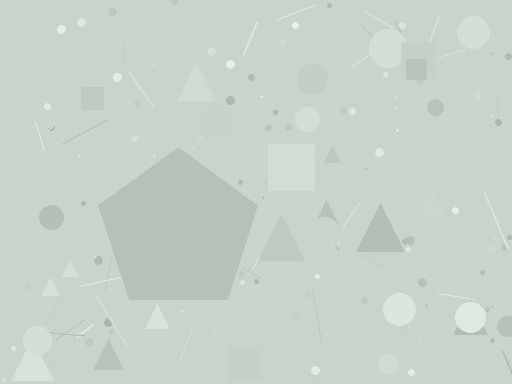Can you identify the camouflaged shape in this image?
The camouflaged shape is a pentagon.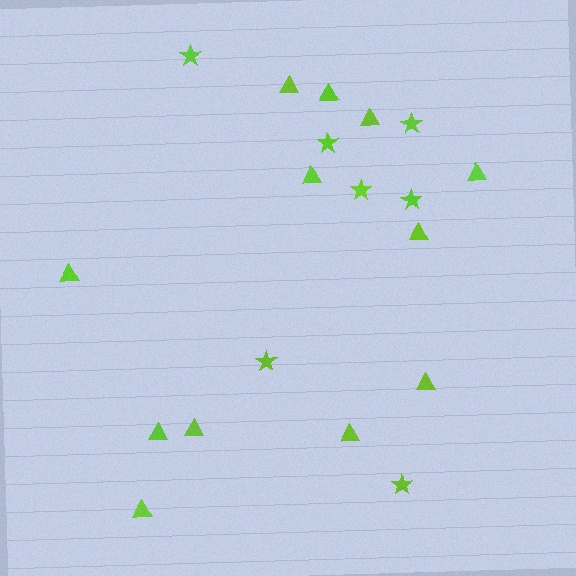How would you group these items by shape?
There are 2 groups: one group of stars (7) and one group of triangles (12).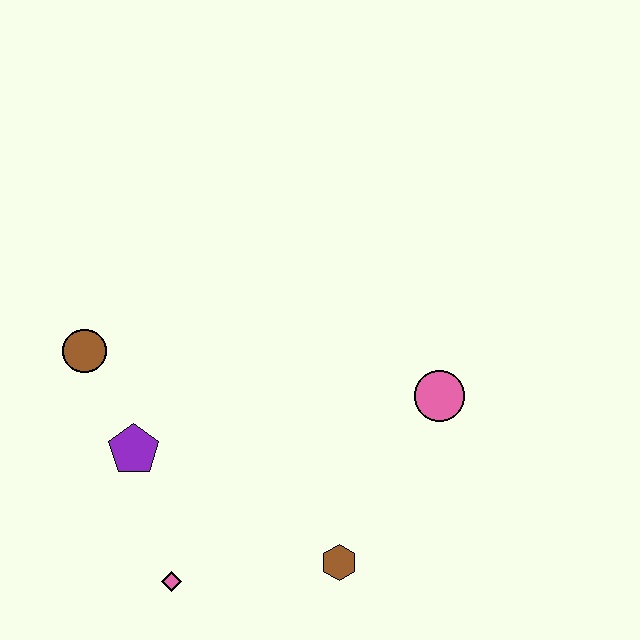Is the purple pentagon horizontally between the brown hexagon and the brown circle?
Yes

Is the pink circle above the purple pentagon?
Yes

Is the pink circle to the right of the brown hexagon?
Yes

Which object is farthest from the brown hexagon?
The brown circle is farthest from the brown hexagon.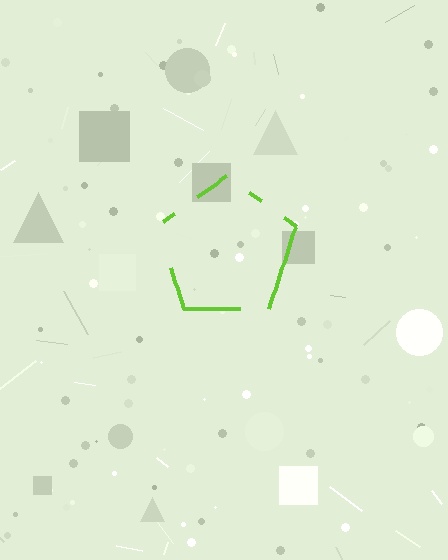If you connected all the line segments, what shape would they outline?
They would outline a pentagon.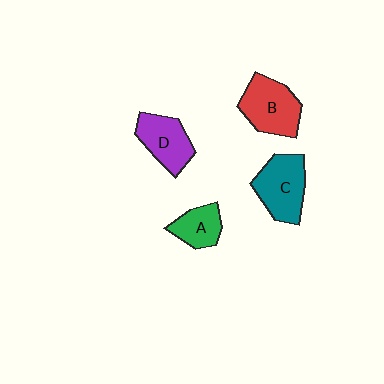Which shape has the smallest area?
Shape A (green).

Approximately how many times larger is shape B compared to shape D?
Approximately 1.2 times.